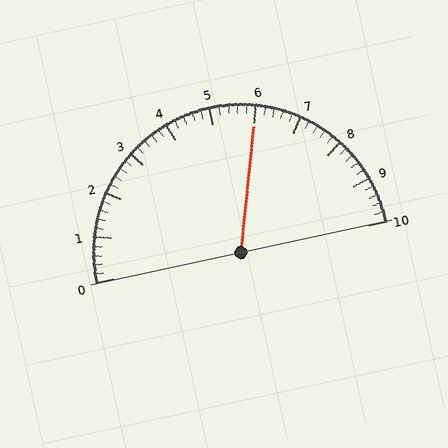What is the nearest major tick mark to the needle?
The nearest major tick mark is 6.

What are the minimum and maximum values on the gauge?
The gauge ranges from 0 to 10.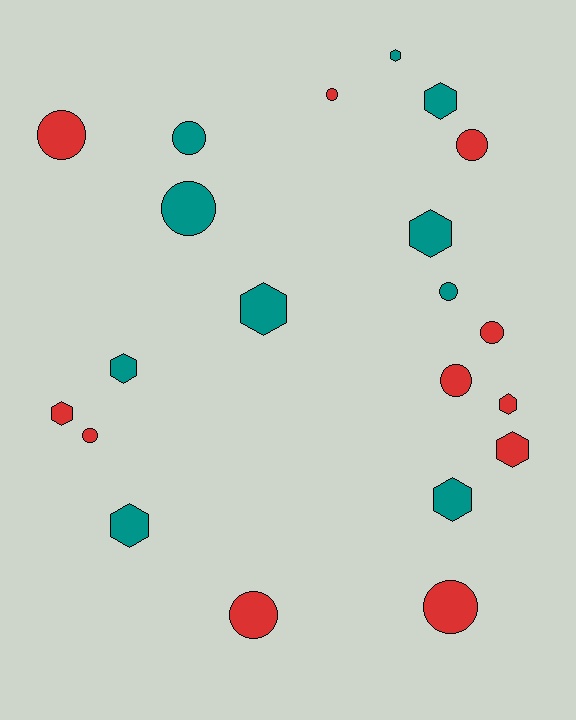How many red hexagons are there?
There are 3 red hexagons.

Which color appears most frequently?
Red, with 11 objects.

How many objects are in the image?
There are 21 objects.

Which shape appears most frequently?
Circle, with 11 objects.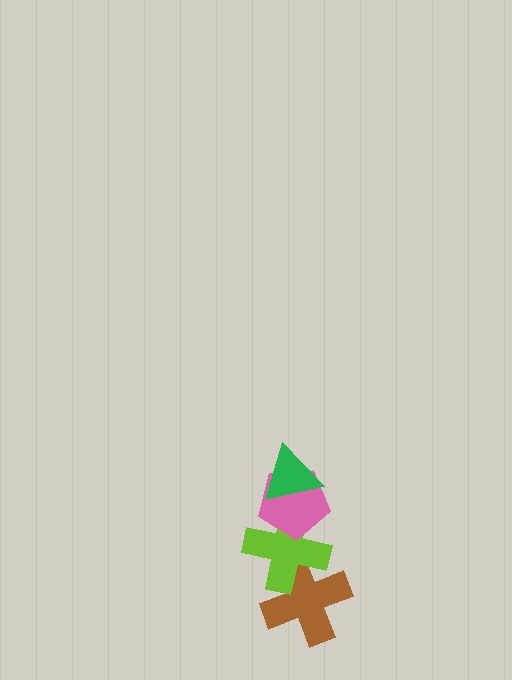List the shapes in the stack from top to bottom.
From top to bottom: the green triangle, the pink pentagon, the lime cross, the brown cross.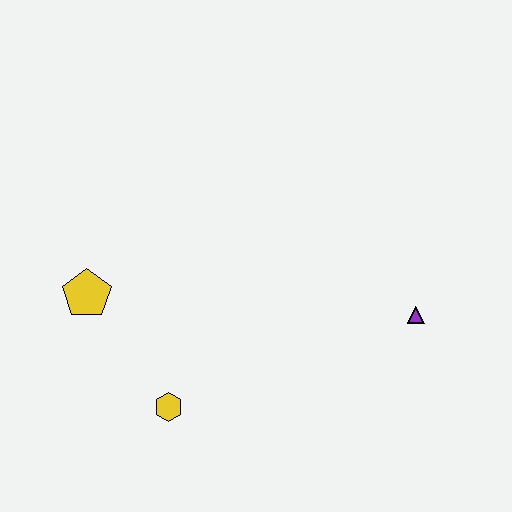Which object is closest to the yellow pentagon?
The yellow hexagon is closest to the yellow pentagon.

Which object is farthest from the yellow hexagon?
The purple triangle is farthest from the yellow hexagon.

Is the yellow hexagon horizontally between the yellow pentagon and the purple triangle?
Yes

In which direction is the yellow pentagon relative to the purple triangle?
The yellow pentagon is to the left of the purple triangle.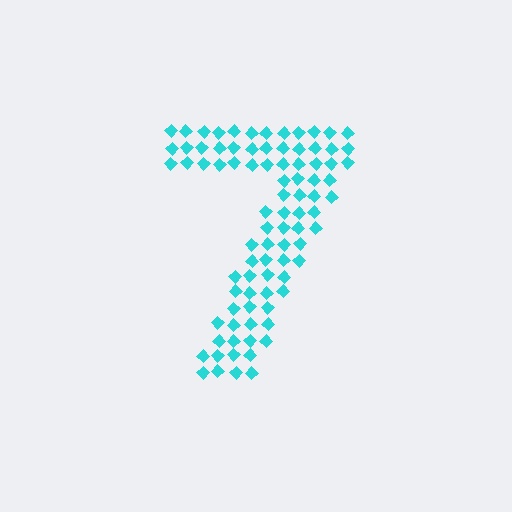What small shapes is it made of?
It is made of small diamonds.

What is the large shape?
The large shape is the digit 7.